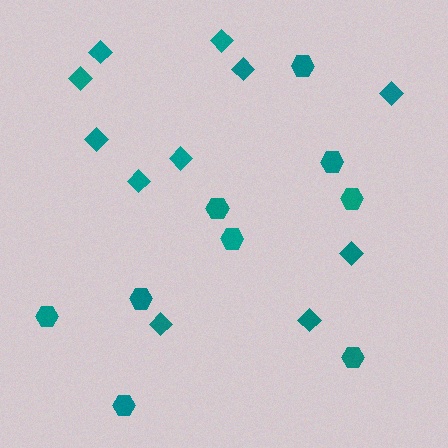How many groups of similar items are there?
There are 2 groups: one group of hexagons (9) and one group of diamonds (11).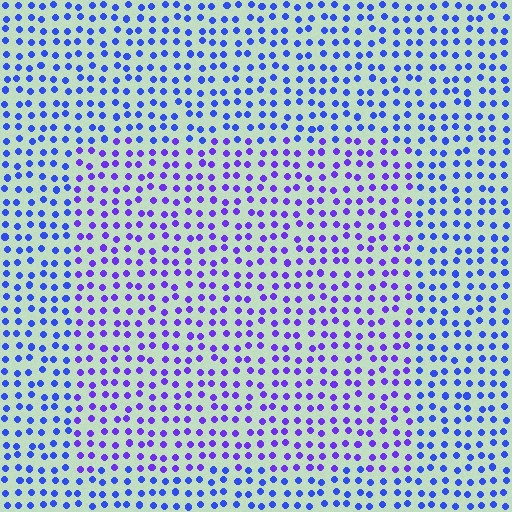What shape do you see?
I see a rectangle.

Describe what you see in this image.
The image is filled with small blue elements in a uniform arrangement. A rectangle-shaped region is visible where the elements are tinted to a slightly different hue, forming a subtle color boundary.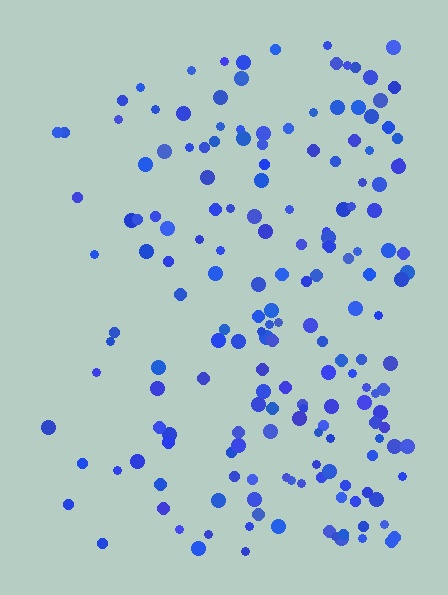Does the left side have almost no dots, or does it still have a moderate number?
Still a moderate number, just noticeably fewer than the right.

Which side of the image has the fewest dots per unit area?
The left.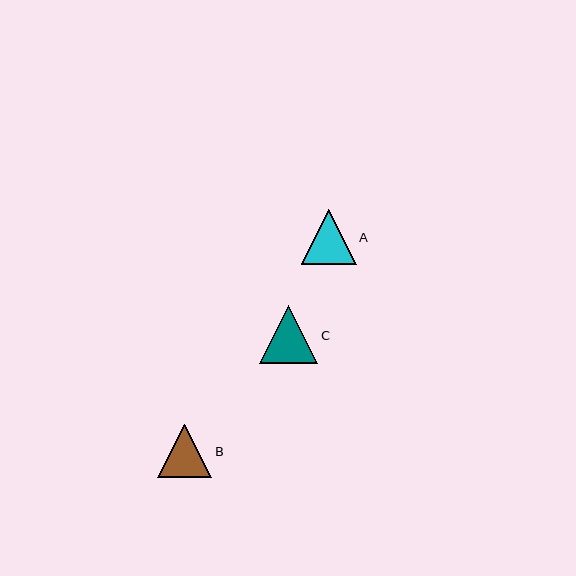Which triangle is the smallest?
Triangle B is the smallest with a size of approximately 54 pixels.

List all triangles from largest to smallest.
From largest to smallest: C, A, B.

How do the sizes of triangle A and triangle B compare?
Triangle A and triangle B are approximately the same size.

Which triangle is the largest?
Triangle C is the largest with a size of approximately 58 pixels.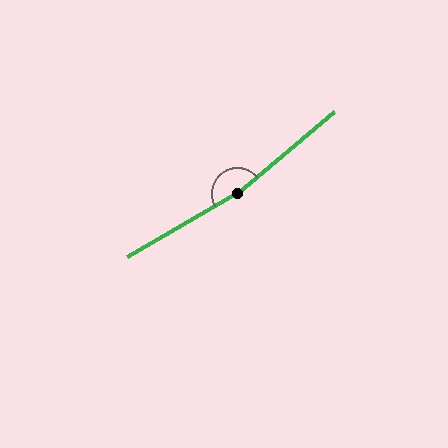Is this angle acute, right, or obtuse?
It is obtuse.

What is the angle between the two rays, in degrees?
Approximately 170 degrees.